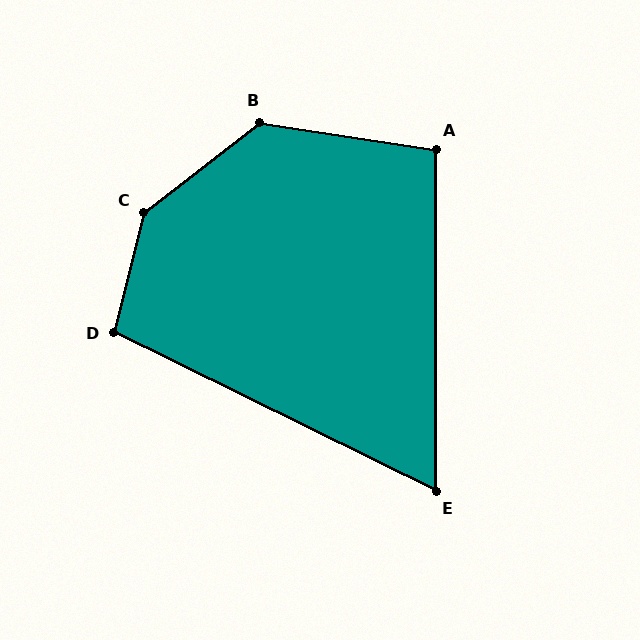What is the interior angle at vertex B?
Approximately 133 degrees (obtuse).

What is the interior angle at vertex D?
Approximately 102 degrees (obtuse).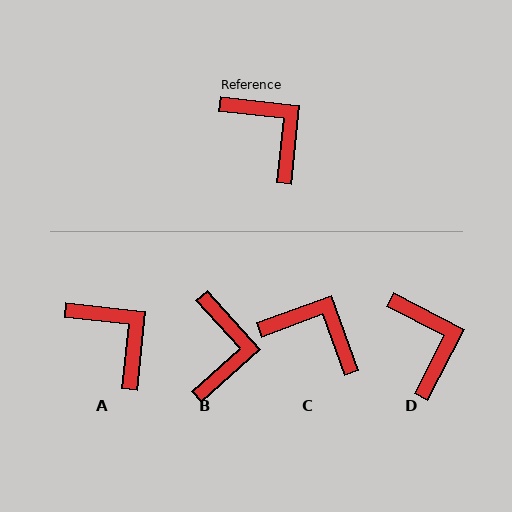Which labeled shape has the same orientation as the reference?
A.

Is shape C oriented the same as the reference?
No, it is off by about 26 degrees.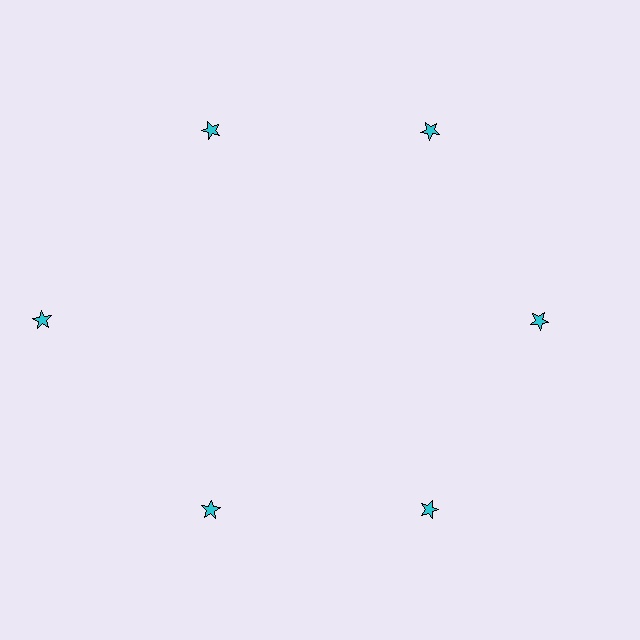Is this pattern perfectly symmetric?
No. The 6 cyan stars are arranged in a ring, but one element near the 9 o'clock position is pushed outward from the center, breaking the 6-fold rotational symmetry.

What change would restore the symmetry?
The symmetry would be restored by moving it inward, back onto the ring so that all 6 stars sit at equal angles and equal distance from the center.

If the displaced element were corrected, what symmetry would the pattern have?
It would have 6-fold rotational symmetry — the pattern would map onto itself every 60 degrees.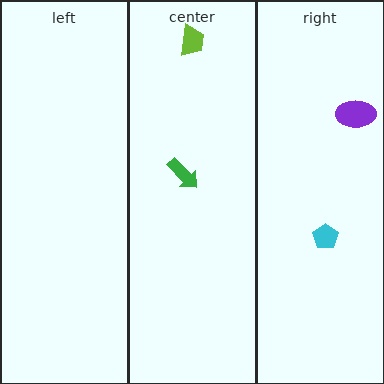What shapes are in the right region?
The purple ellipse, the cyan pentagon.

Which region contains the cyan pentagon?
The right region.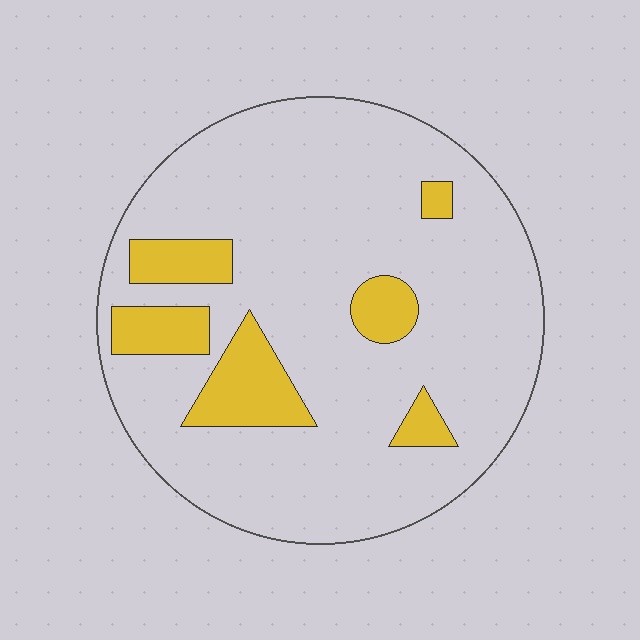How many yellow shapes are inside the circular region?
6.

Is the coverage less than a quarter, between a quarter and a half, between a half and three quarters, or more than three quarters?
Less than a quarter.